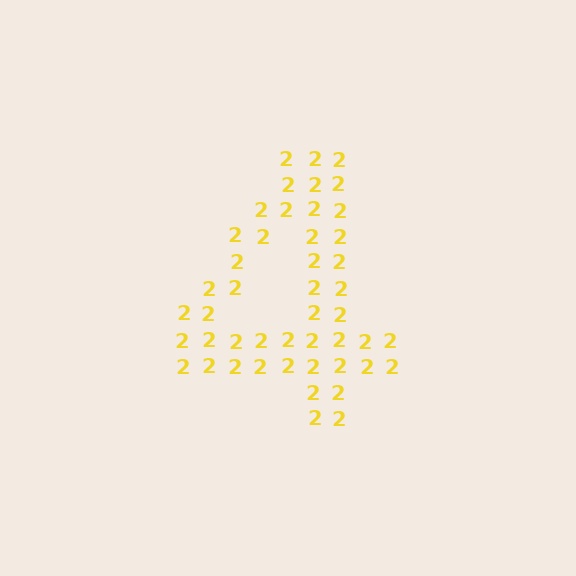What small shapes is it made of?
It is made of small digit 2's.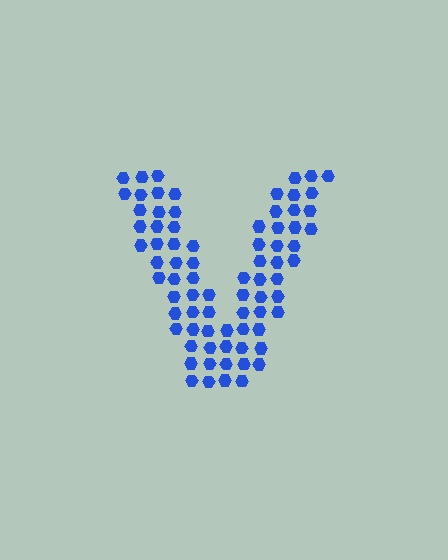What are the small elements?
The small elements are hexagons.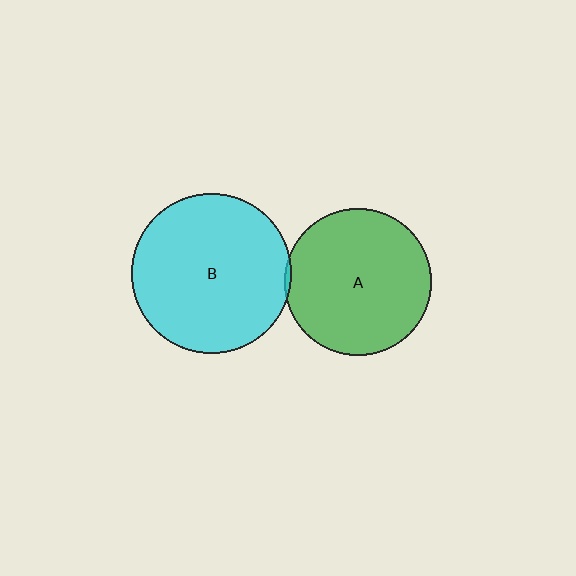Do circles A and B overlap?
Yes.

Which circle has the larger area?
Circle B (cyan).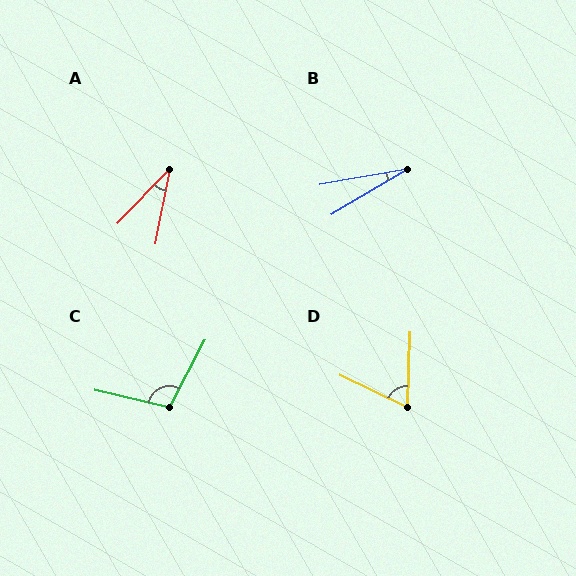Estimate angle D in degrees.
Approximately 66 degrees.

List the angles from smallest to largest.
B (21°), A (33°), D (66°), C (105°).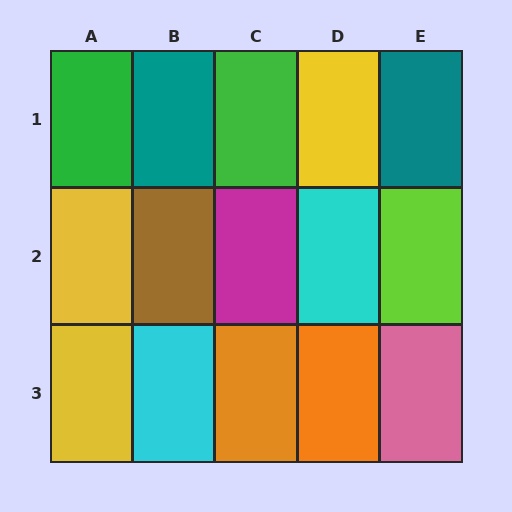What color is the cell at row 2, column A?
Yellow.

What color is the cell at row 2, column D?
Cyan.